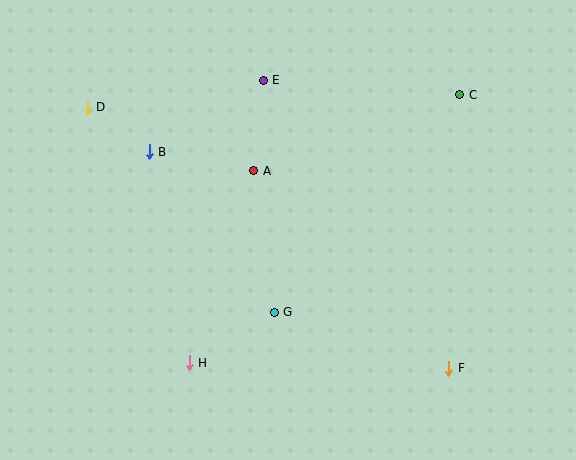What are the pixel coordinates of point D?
Point D is at (87, 107).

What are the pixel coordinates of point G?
Point G is at (274, 312).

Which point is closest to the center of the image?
Point A at (254, 171) is closest to the center.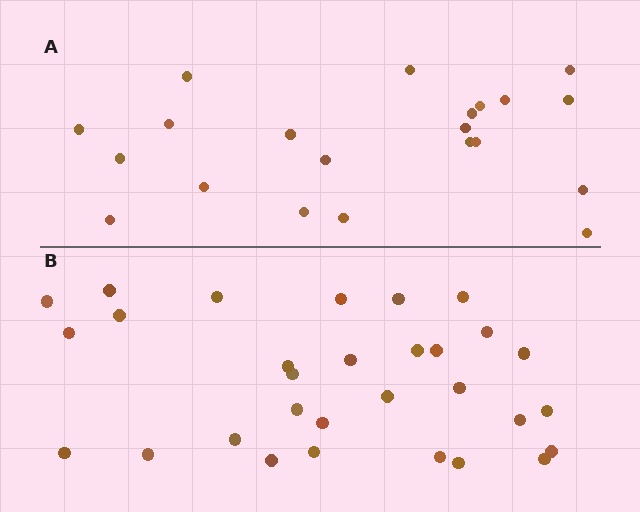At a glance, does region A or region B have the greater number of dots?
Region B (the bottom region) has more dots.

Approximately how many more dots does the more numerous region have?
Region B has roughly 8 or so more dots than region A.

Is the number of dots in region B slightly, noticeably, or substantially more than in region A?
Region B has noticeably more, but not dramatically so. The ratio is roughly 1.4 to 1.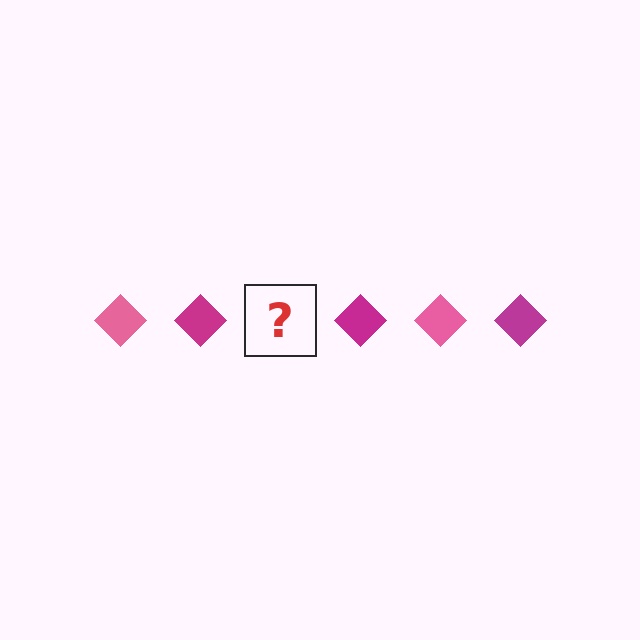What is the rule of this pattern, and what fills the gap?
The rule is that the pattern cycles through pink, magenta diamonds. The gap should be filled with a pink diamond.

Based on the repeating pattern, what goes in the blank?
The blank should be a pink diamond.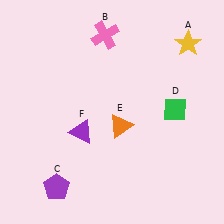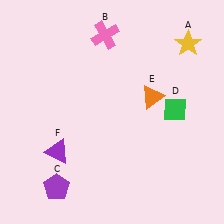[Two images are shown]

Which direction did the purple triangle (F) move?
The purple triangle (F) moved left.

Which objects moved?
The objects that moved are: the orange triangle (E), the purple triangle (F).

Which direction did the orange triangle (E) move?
The orange triangle (E) moved right.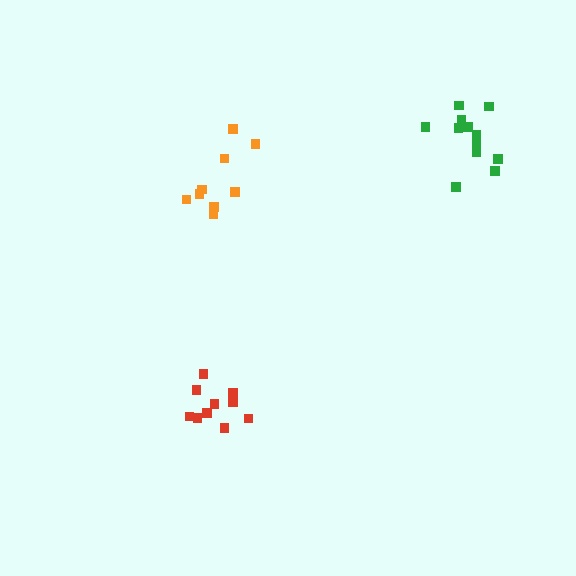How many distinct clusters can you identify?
There are 3 distinct clusters.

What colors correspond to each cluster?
The clusters are colored: orange, green, red.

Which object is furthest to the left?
The orange cluster is leftmost.